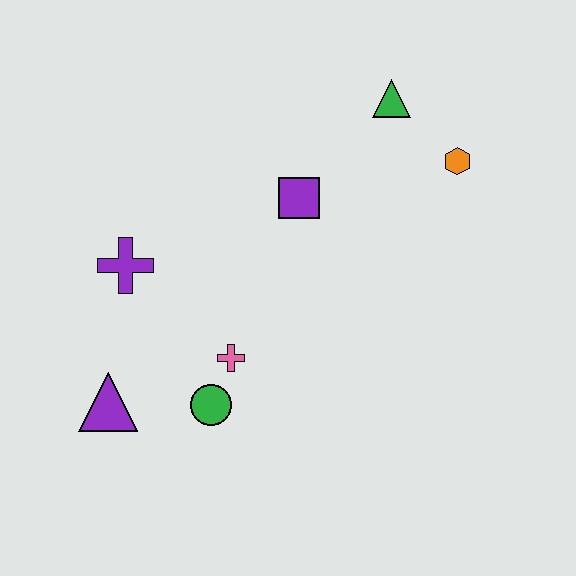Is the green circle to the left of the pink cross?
Yes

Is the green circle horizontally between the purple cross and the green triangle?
Yes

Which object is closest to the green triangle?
The orange hexagon is closest to the green triangle.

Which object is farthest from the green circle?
The green triangle is farthest from the green circle.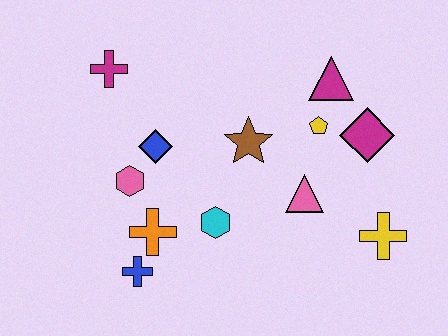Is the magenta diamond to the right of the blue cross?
Yes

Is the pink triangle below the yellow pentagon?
Yes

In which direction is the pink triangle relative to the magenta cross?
The pink triangle is to the right of the magenta cross.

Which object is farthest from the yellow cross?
The magenta cross is farthest from the yellow cross.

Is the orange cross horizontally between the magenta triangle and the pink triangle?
No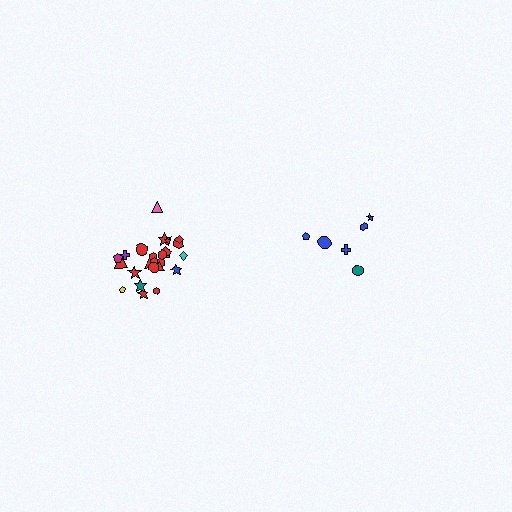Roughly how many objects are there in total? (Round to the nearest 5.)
Roughly 30 objects in total.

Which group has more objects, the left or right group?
The left group.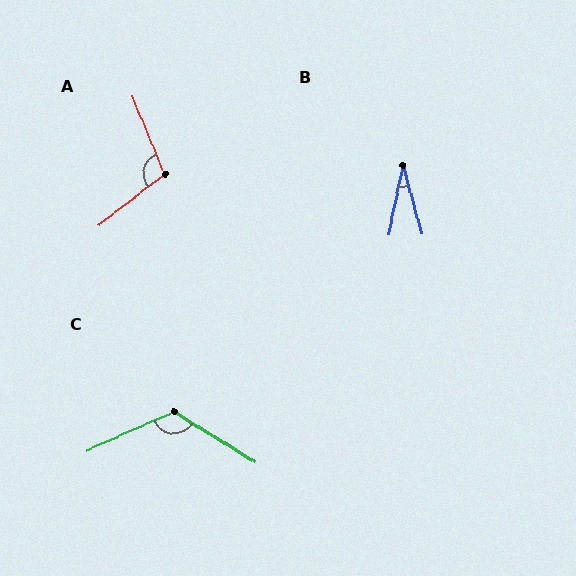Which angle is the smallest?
B, at approximately 27 degrees.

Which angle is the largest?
C, at approximately 124 degrees.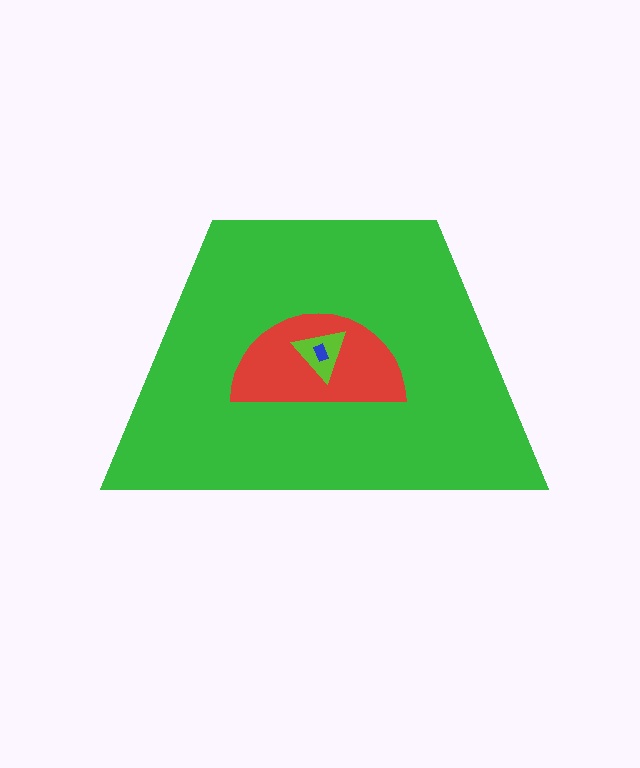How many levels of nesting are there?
4.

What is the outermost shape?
The green trapezoid.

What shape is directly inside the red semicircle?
The lime triangle.